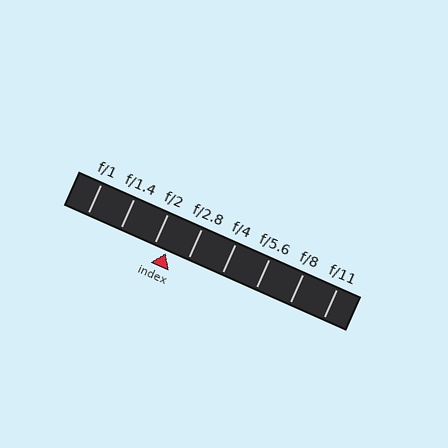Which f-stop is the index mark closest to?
The index mark is closest to f/2.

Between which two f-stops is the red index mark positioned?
The index mark is between f/2 and f/2.8.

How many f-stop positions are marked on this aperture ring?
There are 8 f-stop positions marked.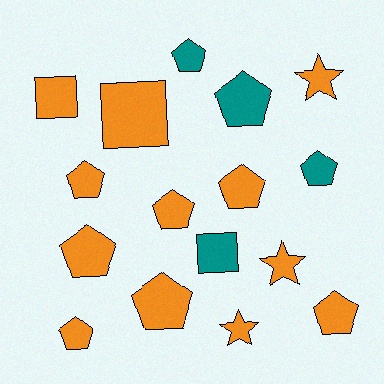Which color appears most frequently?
Orange, with 12 objects.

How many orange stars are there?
There are 3 orange stars.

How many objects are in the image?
There are 16 objects.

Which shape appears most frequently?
Pentagon, with 10 objects.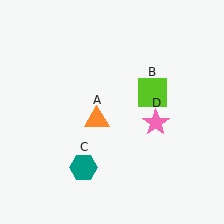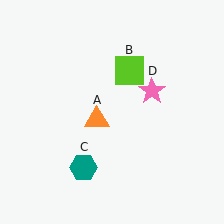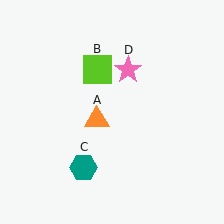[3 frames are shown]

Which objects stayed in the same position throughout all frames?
Orange triangle (object A) and teal hexagon (object C) remained stationary.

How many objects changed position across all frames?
2 objects changed position: lime square (object B), pink star (object D).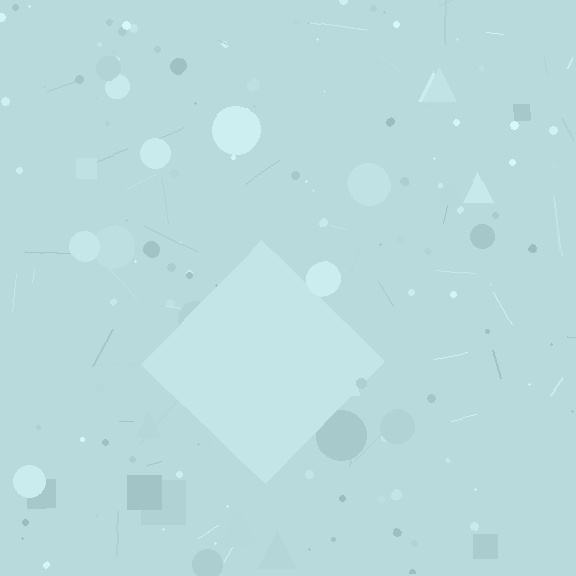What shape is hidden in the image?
A diamond is hidden in the image.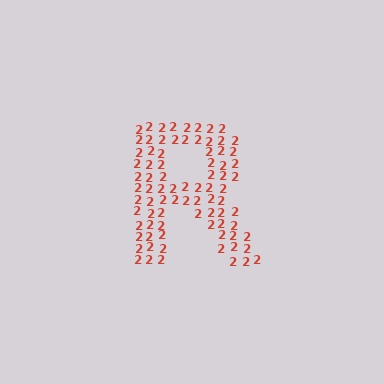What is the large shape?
The large shape is the letter R.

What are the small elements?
The small elements are digit 2's.